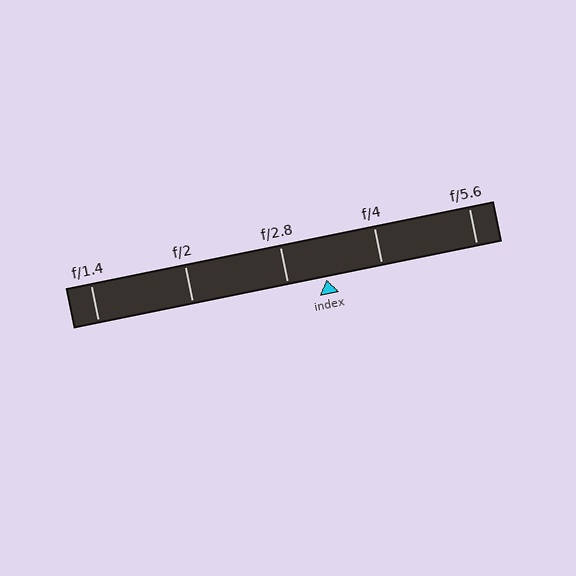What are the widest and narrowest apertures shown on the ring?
The widest aperture shown is f/1.4 and the narrowest is f/5.6.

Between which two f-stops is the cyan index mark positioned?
The index mark is between f/2.8 and f/4.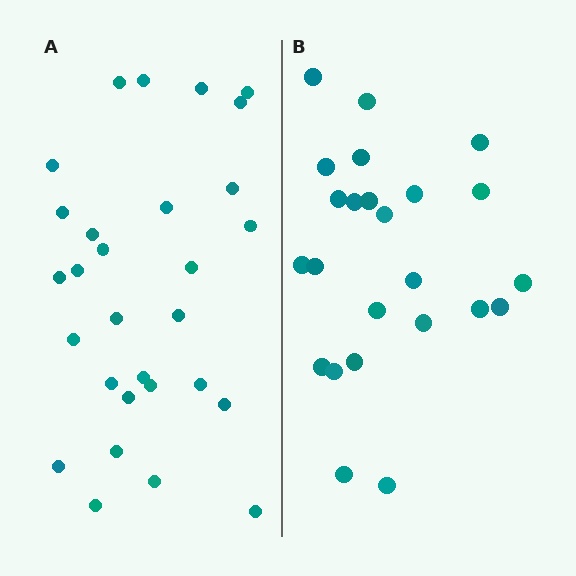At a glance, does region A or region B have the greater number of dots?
Region A (the left region) has more dots.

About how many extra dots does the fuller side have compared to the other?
Region A has about 5 more dots than region B.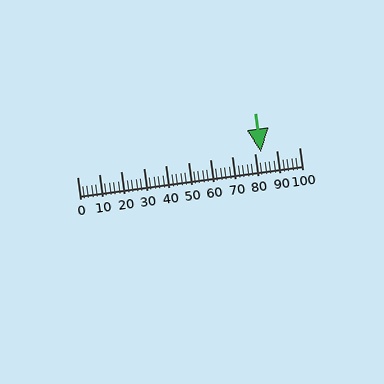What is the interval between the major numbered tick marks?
The major tick marks are spaced 10 units apart.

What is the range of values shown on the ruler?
The ruler shows values from 0 to 100.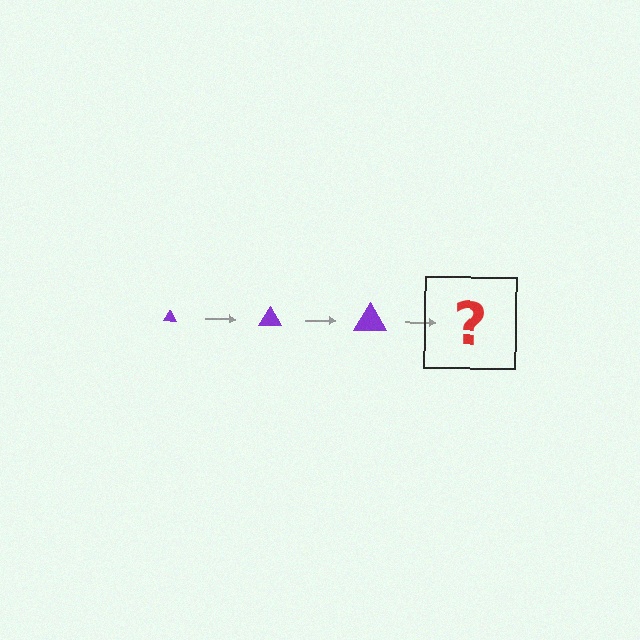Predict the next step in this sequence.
The next step is a purple triangle, larger than the previous one.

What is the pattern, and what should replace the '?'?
The pattern is that the triangle gets progressively larger each step. The '?' should be a purple triangle, larger than the previous one.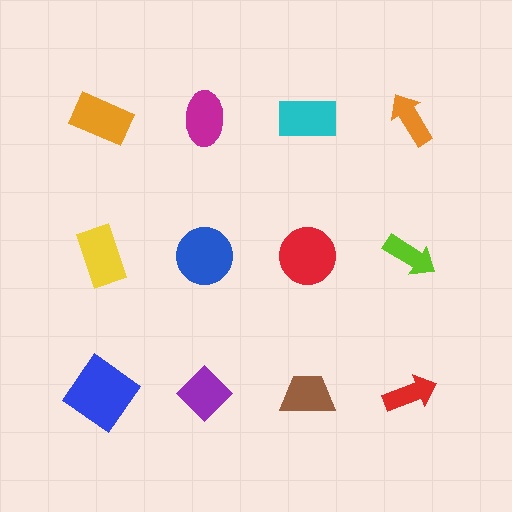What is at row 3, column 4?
A red arrow.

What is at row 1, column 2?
A magenta ellipse.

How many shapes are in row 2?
4 shapes.